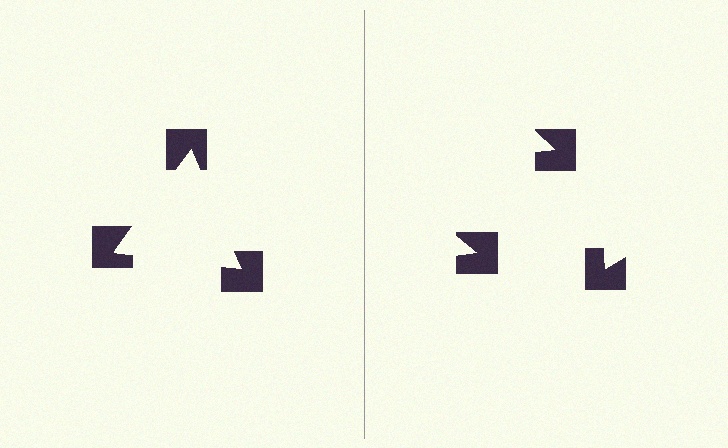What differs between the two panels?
The notched squares are positioned identically on both sides; only the wedge orientations differ. On the left they align to a triangle; on the right they are misaligned.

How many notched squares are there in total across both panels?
6 — 3 on each side.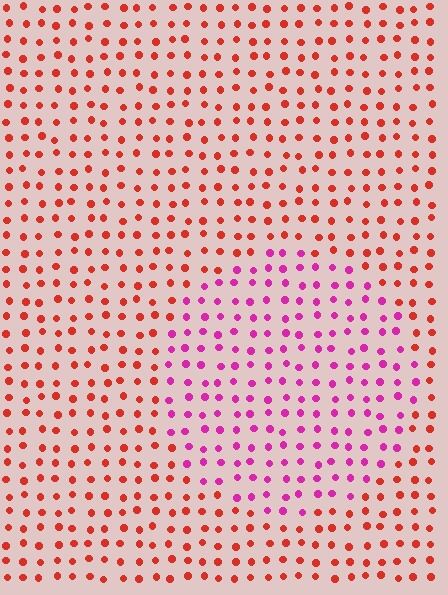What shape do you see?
I see a circle.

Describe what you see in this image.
The image is filled with small red elements in a uniform arrangement. A circle-shaped region is visible where the elements are tinted to a slightly different hue, forming a subtle color boundary.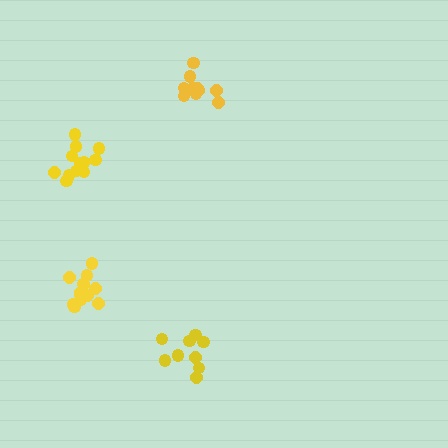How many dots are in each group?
Group 1: 13 dots, Group 2: 9 dots, Group 3: 11 dots, Group 4: 12 dots (45 total).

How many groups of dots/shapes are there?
There are 4 groups.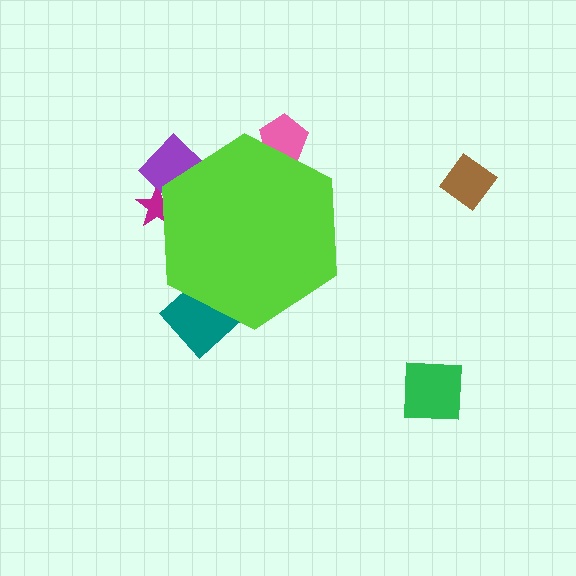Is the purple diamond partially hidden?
Yes, the purple diamond is partially hidden behind the lime hexagon.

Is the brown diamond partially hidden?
No, the brown diamond is fully visible.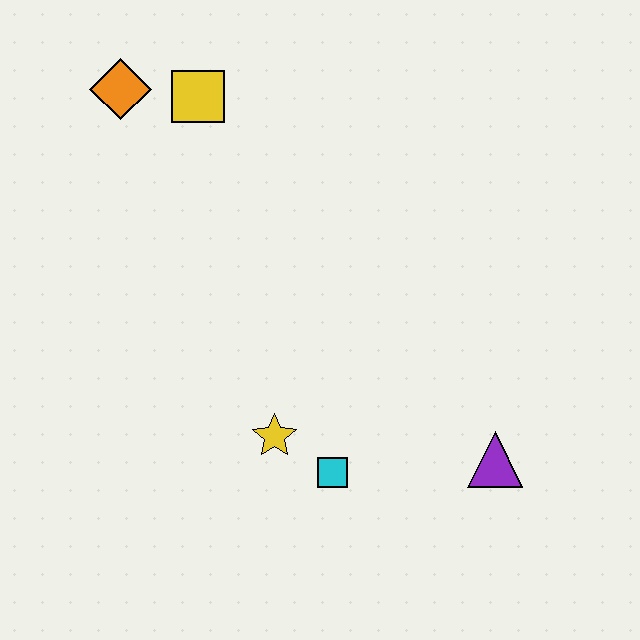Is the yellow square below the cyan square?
No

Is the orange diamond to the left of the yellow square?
Yes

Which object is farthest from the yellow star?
The orange diamond is farthest from the yellow star.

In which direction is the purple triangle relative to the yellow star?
The purple triangle is to the right of the yellow star.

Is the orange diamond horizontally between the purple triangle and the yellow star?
No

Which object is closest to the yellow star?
The cyan square is closest to the yellow star.